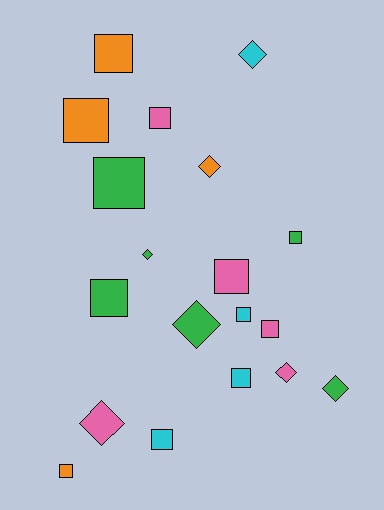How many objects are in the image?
There are 19 objects.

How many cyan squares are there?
There are 3 cyan squares.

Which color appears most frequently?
Green, with 6 objects.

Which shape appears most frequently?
Square, with 12 objects.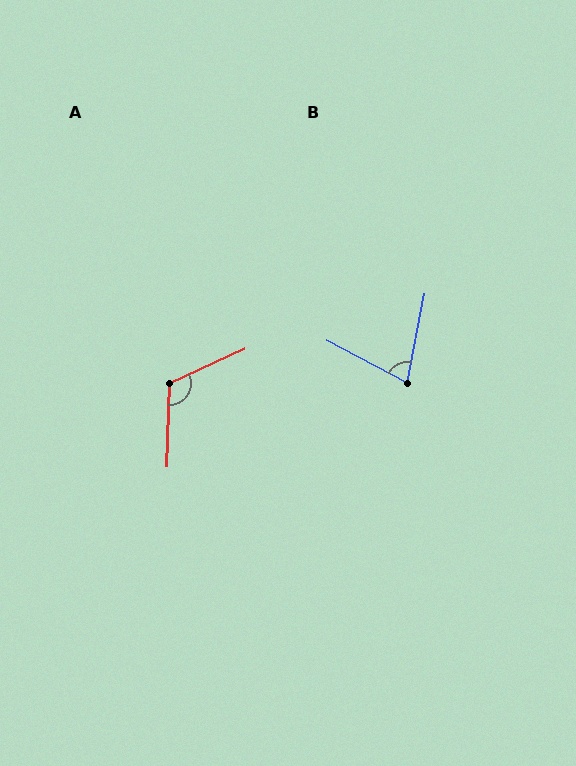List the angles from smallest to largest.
B (73°), A (116°).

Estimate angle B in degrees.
Approximately 73 degrees.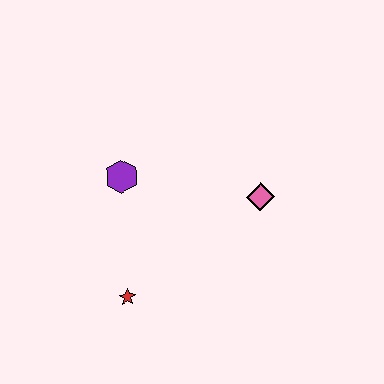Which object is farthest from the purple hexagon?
The pink diamond is farthest from the purple hexagon.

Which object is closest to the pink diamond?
The purple hexagon is closest to the pink diamond.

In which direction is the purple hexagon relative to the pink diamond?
The purple hexagon is to the left of the pink diamond.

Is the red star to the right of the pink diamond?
No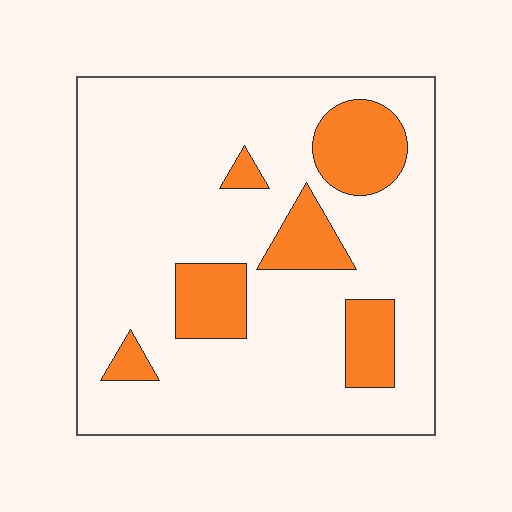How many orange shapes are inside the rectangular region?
6.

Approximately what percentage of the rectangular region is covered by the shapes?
Approximately 20%.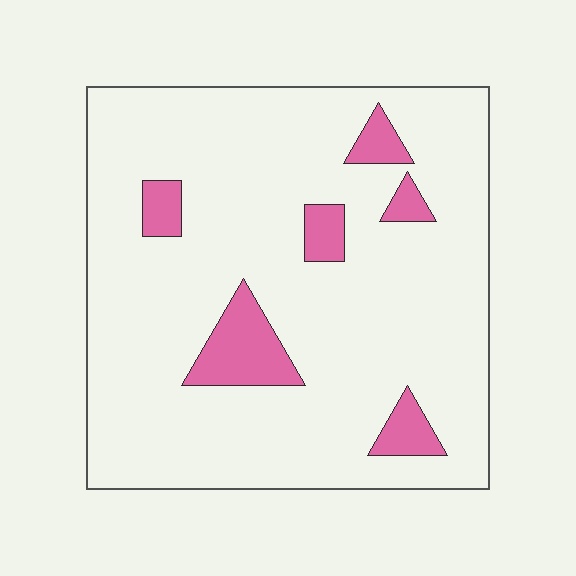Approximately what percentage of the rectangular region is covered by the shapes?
Approximately 10%.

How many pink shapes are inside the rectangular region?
6.